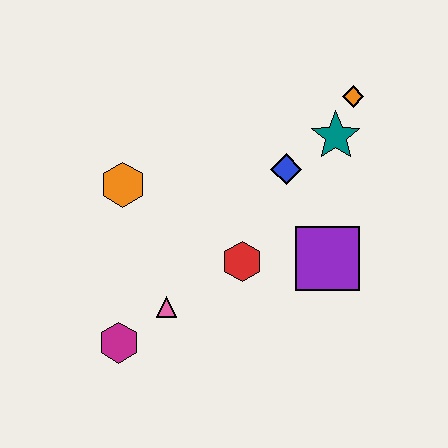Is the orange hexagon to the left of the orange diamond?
Yes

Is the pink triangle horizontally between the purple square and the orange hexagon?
Yes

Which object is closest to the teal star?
The orange diamond is closest to the teal star.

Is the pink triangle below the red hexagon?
Yes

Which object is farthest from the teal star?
The magenta hexagon is farthest from the teal star.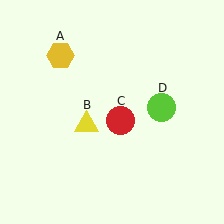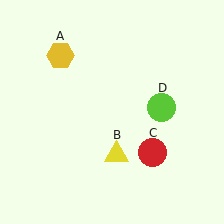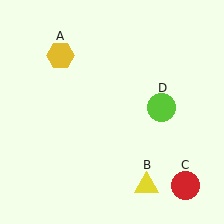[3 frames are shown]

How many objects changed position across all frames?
2 objects changed position: yellow triangle (object B), red circle (object C).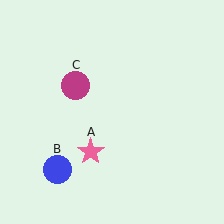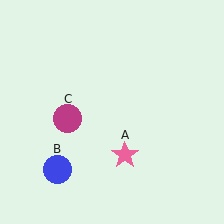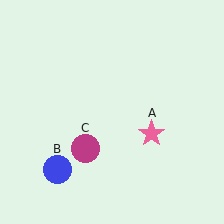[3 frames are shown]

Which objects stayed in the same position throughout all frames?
Blue circle (object B) remained stationary.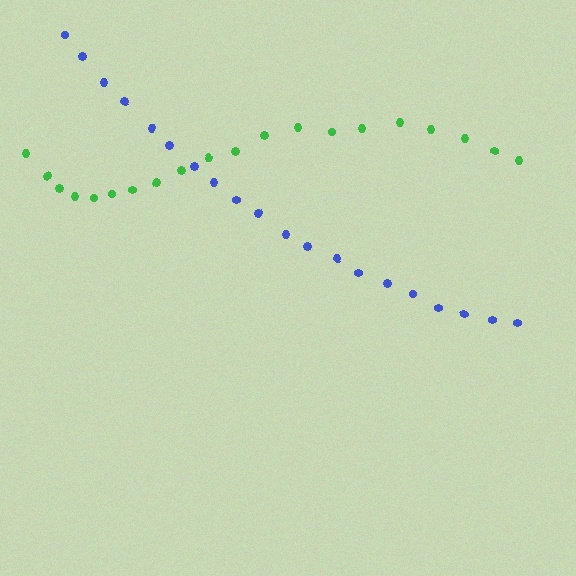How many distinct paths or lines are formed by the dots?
There are 2 distinct paths.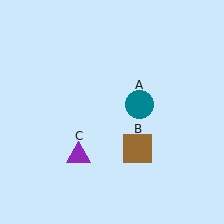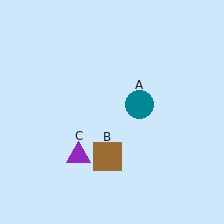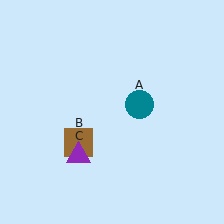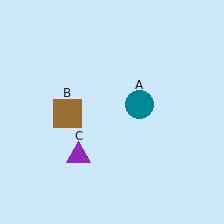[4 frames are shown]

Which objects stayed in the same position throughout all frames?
Teal circle (object A) and purple triangle (object C) remained stationary.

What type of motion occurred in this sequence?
The brown square (object B) rotated clockwise around the center of the scene.